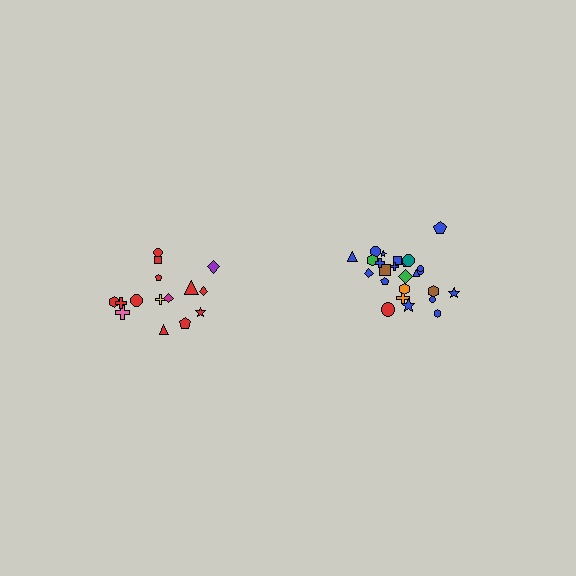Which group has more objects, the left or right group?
The right group.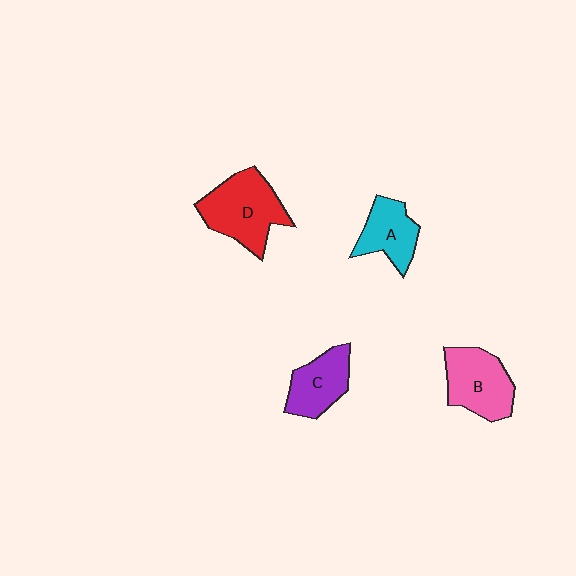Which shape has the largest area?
Shape D (red).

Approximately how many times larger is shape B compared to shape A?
Approximately 1.3 times.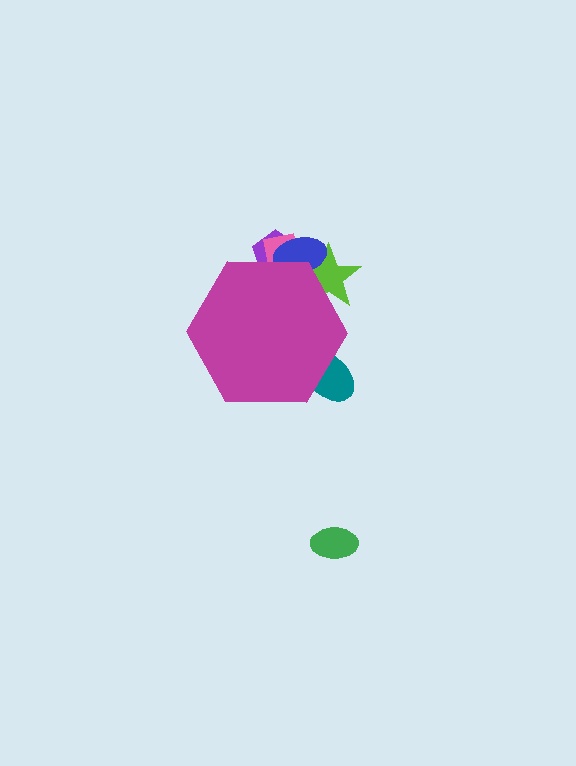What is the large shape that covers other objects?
A magenta hexagon.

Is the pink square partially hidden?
Yes, the pink square is partially hidden behind the magenta hexagon.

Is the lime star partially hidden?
Yes, the lime star is partially hidden behind the magenta hexagon.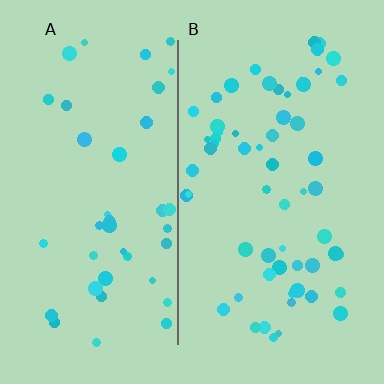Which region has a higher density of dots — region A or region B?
B (the right).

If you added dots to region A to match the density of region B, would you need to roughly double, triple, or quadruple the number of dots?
Approximately double.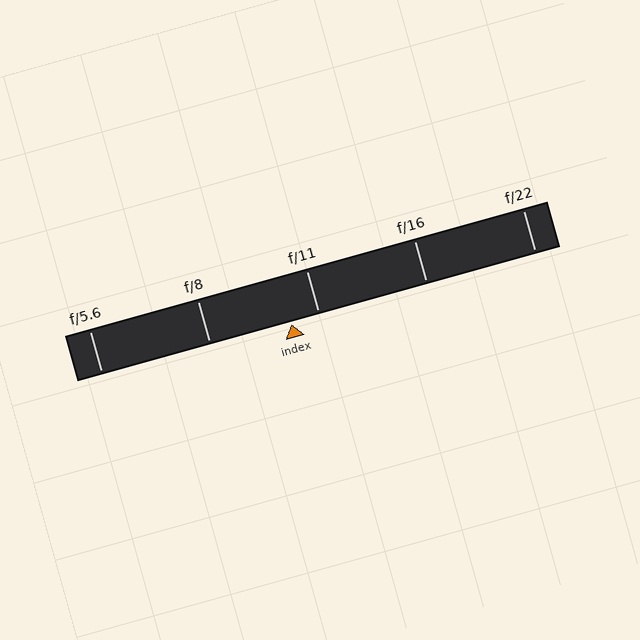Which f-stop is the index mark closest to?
The index mark is closest to f/11.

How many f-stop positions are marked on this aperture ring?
There are 5 f-stop positions marked.